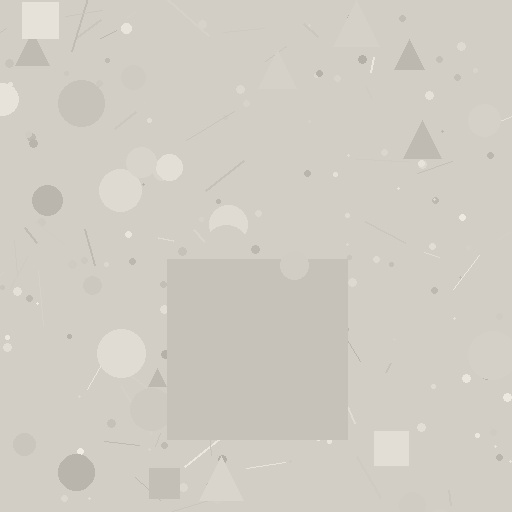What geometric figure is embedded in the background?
A square is embedded in the background.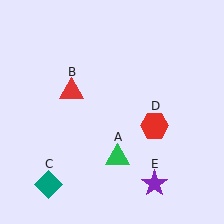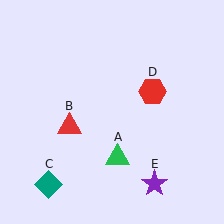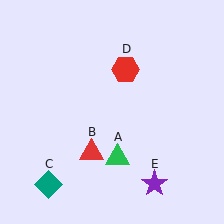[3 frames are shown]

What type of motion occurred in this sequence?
The red triangle (object B), red hexagon (object D) rotated counterclockwise around the center of the scene.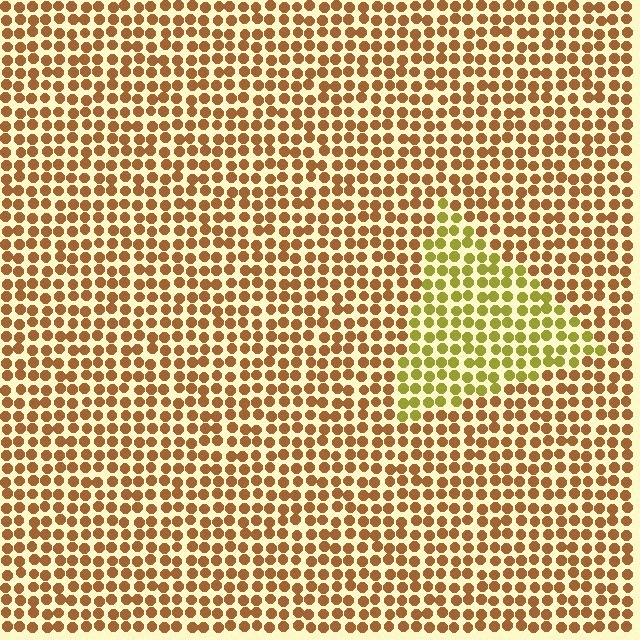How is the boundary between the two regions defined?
The boundary is defined purely by a slight shift in hue (about 37 degrees). Spacing, size, and orientation are identical on both sides.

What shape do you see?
I see a triangle.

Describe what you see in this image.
The image is filled with small brown elements in a uniform arrangement. A triangle-shaped region is visible where the elements are tinted to a slightly different hue, forming a subtle color boundary.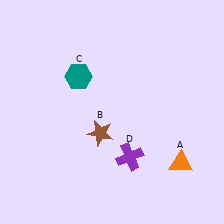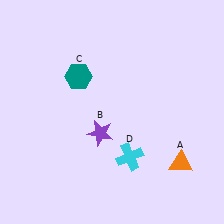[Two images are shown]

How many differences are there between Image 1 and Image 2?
There are 2 differences between the two images.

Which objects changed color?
B changed from brown to purple. D changed from purple to cyan.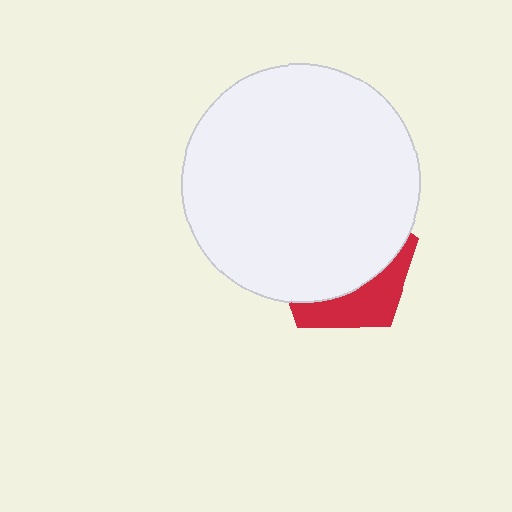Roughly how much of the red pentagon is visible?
A small part of it is visible (roughly 30%).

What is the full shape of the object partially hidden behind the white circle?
The partially hidden object is a red pentagon.